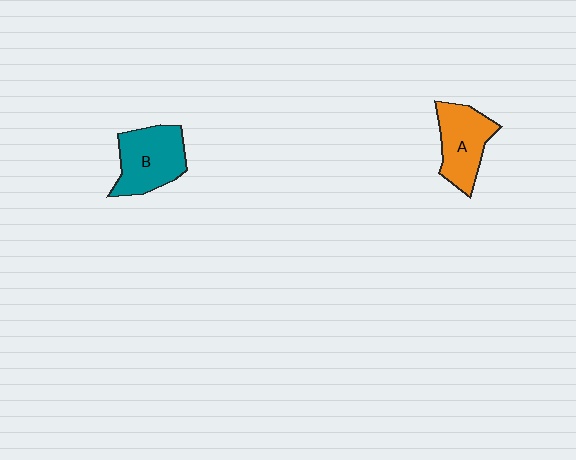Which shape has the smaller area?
Shape A (orange).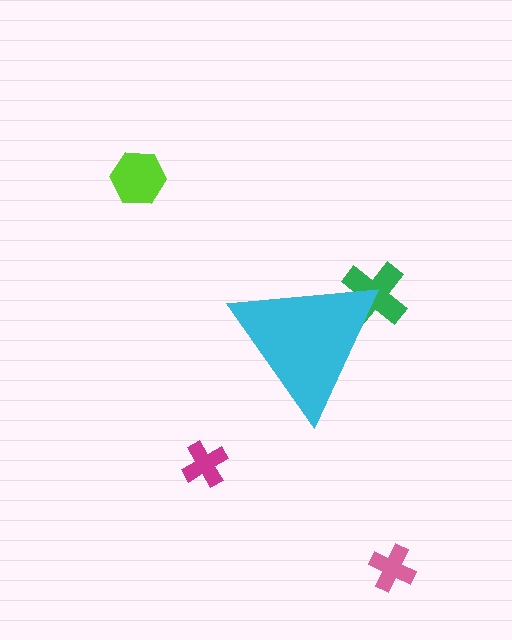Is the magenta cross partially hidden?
No, the magenta cross is fully visible.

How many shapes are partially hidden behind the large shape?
1 shape is partially hidden.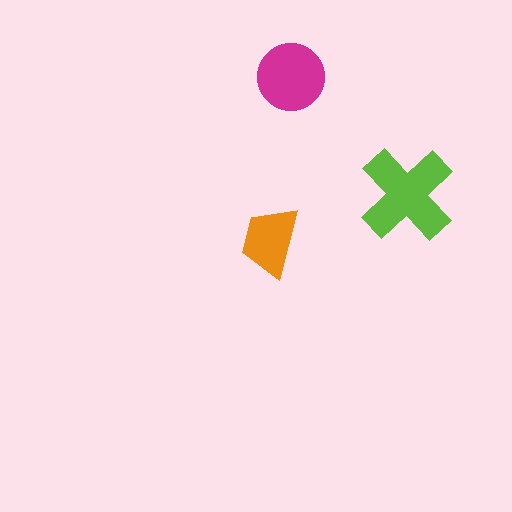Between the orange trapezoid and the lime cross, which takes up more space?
The lime cross.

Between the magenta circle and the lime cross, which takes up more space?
The lime cross.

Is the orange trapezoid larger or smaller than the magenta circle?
Smaller.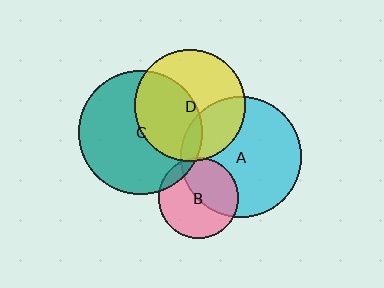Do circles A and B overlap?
Yes.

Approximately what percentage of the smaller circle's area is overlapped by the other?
Approximately 45%.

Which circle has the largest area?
Circle C (teal).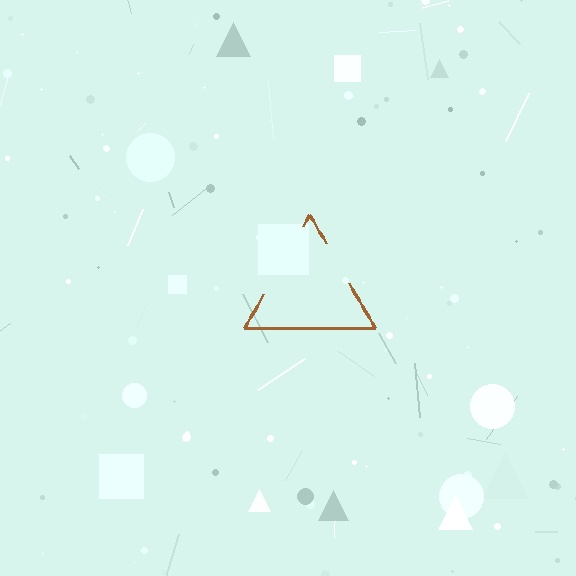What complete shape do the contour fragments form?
The contour fragments form a triangle.